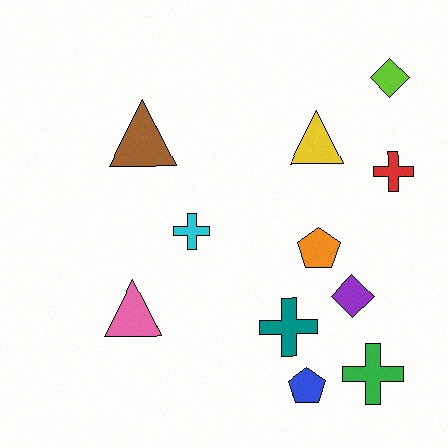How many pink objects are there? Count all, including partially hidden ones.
There is 1 pink object.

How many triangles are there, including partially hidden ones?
There are 3 triangles.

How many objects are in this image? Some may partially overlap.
There are 11 objects.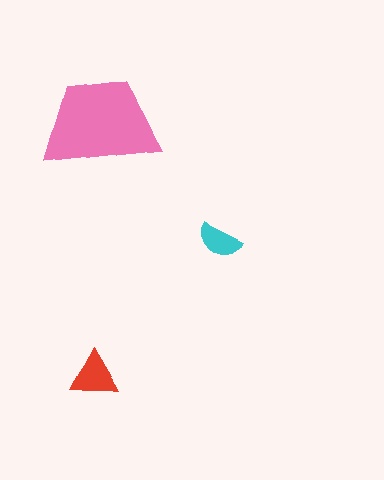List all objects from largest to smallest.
The pink trapezoid, the red triangle, the cyan semicircle.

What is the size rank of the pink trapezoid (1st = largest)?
1st.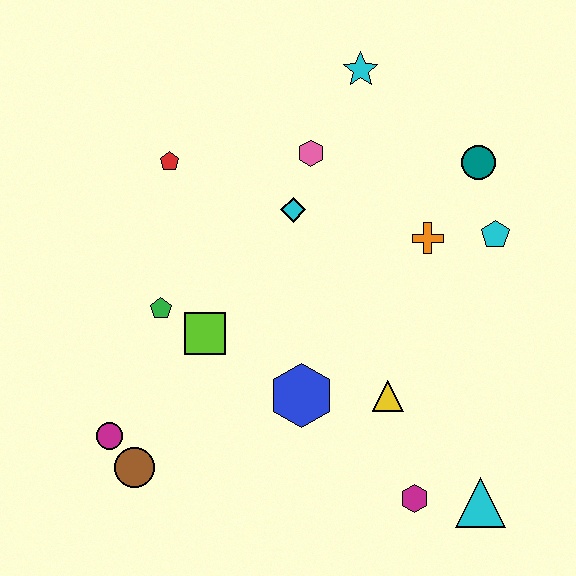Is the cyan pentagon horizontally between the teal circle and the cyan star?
No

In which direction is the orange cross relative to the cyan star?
The orange cross is below the cyan star.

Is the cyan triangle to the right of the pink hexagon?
Yes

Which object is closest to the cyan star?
The pink hexagon is closest to the cyan star.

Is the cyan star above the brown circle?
Yes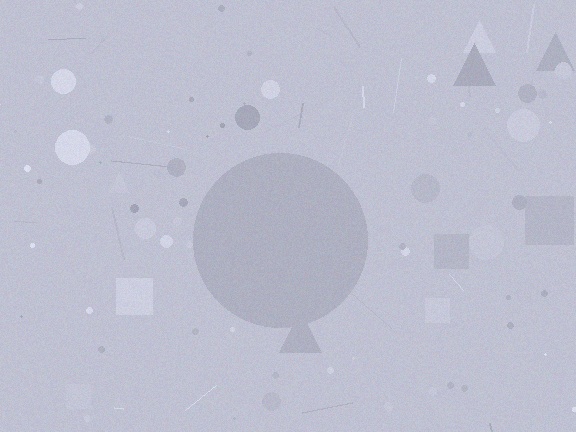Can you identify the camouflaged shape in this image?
The camouflaged shape is a circle.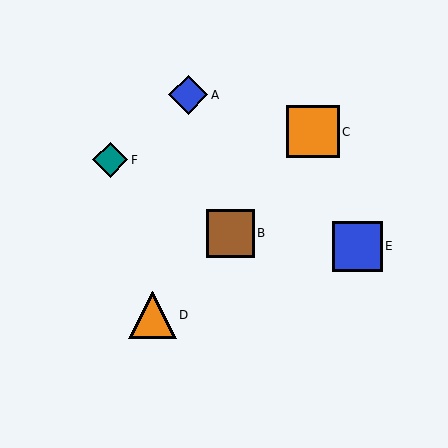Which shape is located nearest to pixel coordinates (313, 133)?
The orange square (labeled C) at (313, 132) is nearest to that location.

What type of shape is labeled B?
Shape B is a brown square.